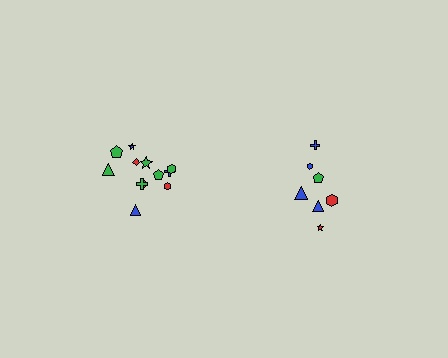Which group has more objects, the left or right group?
The left group.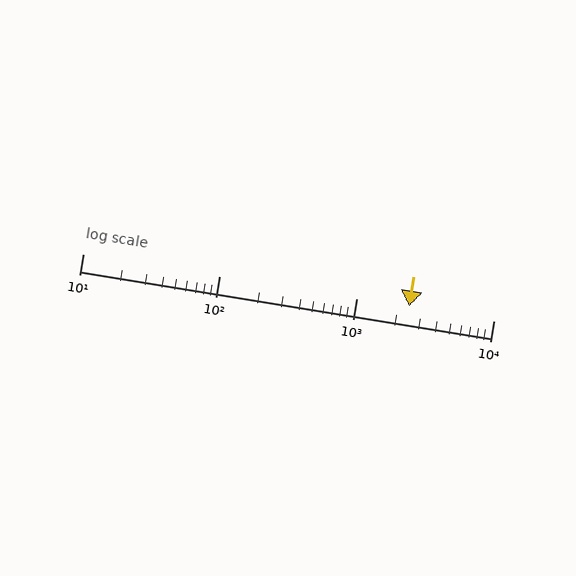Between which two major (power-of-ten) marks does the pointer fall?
The pointer is between 1000 and 10000.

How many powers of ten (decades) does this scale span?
The scale spans 3 decades, from 10 to 10000.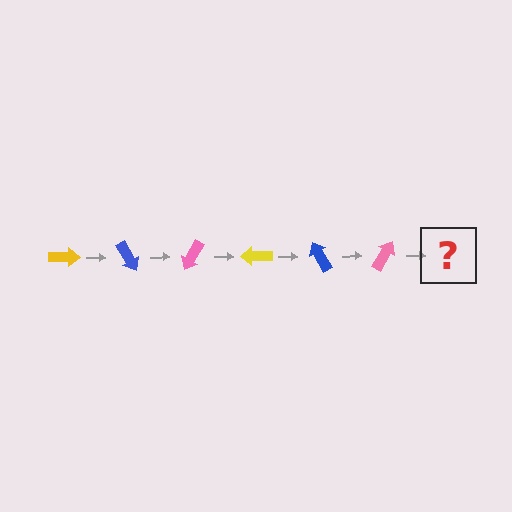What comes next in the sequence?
The next element should be a yellow arrow, rotated 360 degrees from the start.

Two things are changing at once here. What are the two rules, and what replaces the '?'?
The two rules are that it rotates 60 degrees each step and the color cycles through yellow, blue, and pink. The '?' should be a yellow arrow, rotated 360 degrees from the start.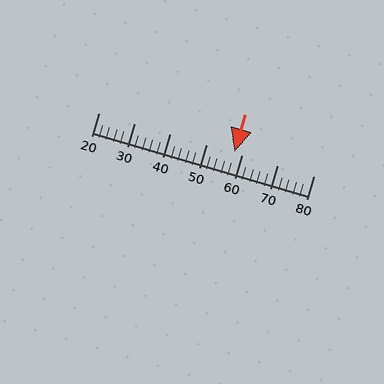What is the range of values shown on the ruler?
The ruler shows values from 20 to 80.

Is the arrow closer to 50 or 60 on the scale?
The arrow is closer to 60.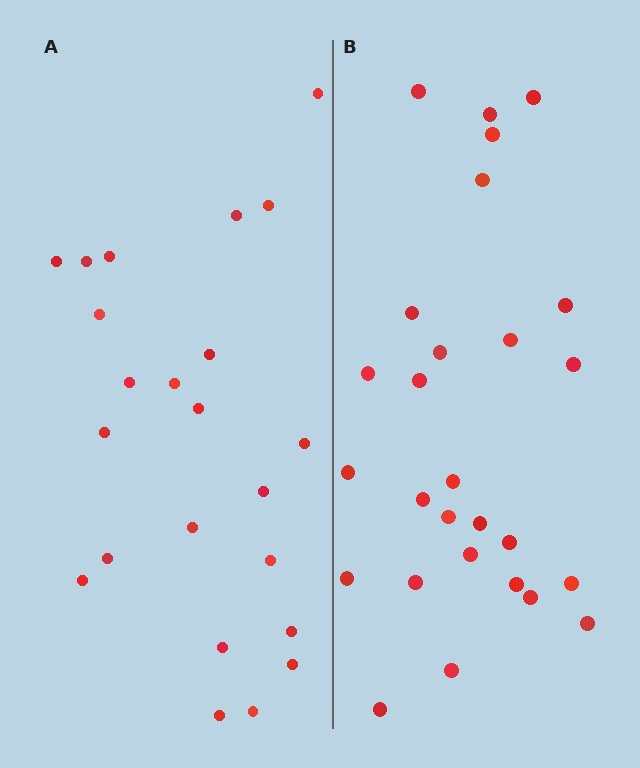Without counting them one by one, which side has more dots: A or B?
Region B (the right region) has more dots.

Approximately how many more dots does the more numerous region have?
Region B has about 4 more dots than region A.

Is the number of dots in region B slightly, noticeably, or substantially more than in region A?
Region B has only slightly more — the two regions are fairly close. The ratio is roughly 1.2 to 1.